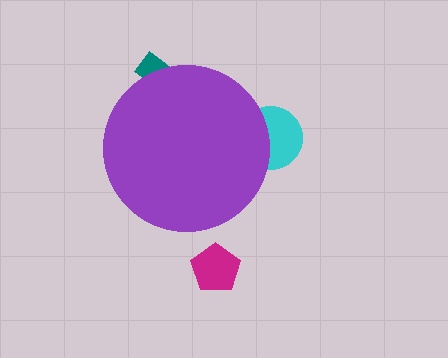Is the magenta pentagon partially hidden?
No, the magenta pentagon is fully visible.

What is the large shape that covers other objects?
A purple circle.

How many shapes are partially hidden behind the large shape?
2 shapes are partially hidden.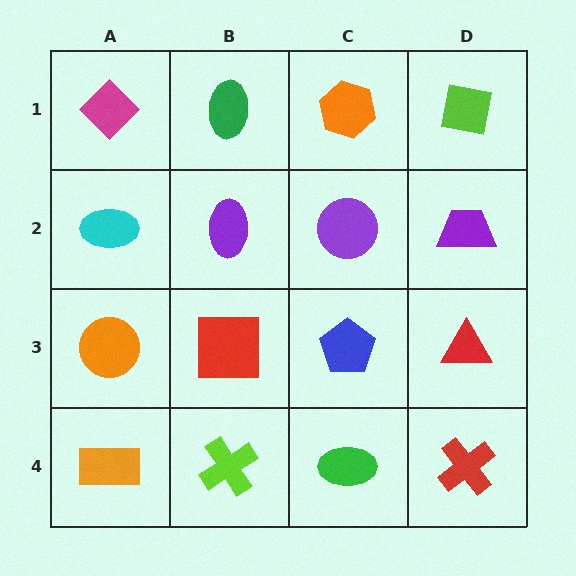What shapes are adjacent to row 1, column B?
A purple ellipse (row 2, column B), a magenta diamond (row 1, column A), an orange hexagon (row 1, column C).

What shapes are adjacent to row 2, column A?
A magenta diamond (row 1, column A), an orange circle (row 3, column A), a purple ellipse (row 2, column B).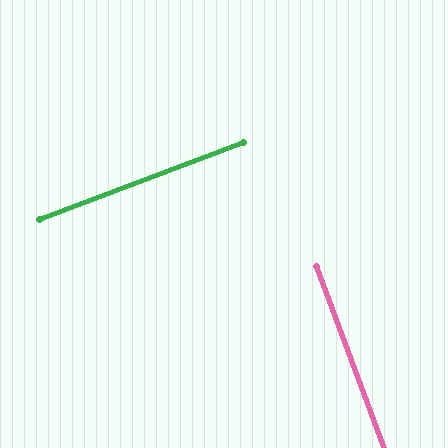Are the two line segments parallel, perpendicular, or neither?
Perpendicular — they meet at approximately 89°.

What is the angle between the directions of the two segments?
Approximately 89 degrees.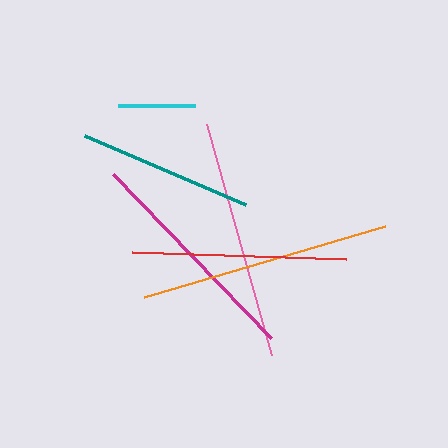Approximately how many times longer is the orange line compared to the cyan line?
The orange line is approximately 3.2 times the length of the cyan line.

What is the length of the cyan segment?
The cyan segment is approximately 78 pixels long.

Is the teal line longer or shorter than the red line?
The red line is longer than the teal line.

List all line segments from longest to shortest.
From longest to shortest: orange, pink, magenta, red, teal, cyan.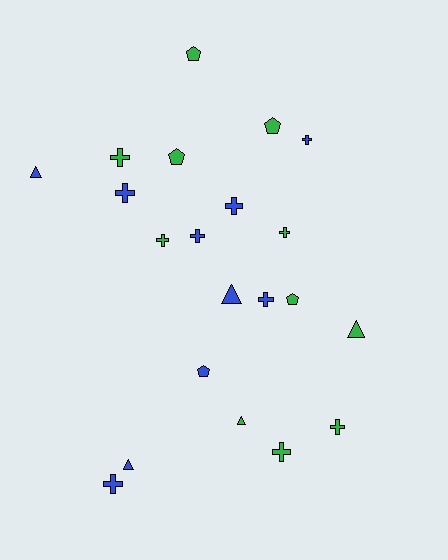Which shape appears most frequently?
Cross, with 11 objects.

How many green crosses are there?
There are 5 green crosses.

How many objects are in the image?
There are 21 objects.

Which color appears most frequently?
Green, with 11 objects.